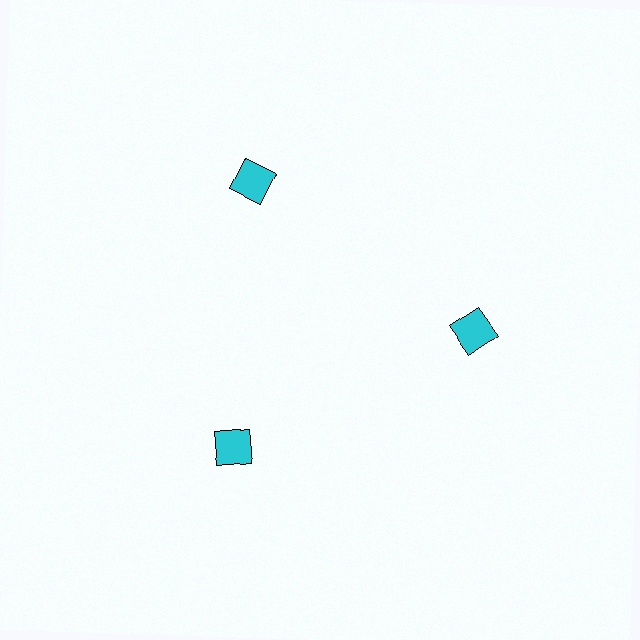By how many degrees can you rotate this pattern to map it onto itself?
The pattern maps onto itself every 120 degrees of rotation.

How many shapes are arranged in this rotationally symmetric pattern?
There are 3 shapes, arranged in 3 groups of 1.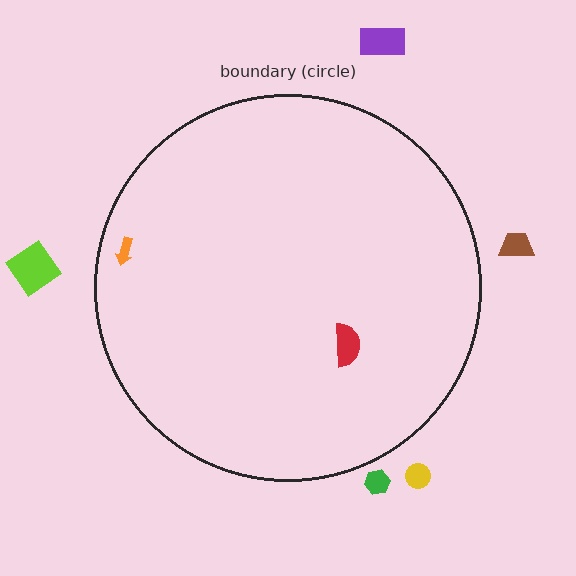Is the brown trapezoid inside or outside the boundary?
Outside.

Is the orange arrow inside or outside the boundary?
Inside.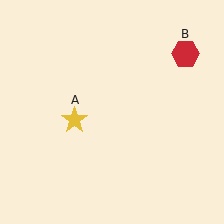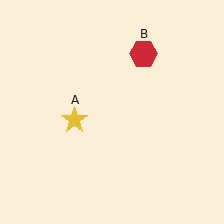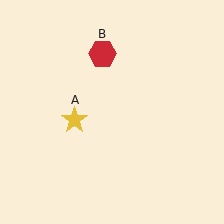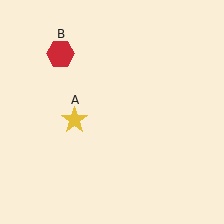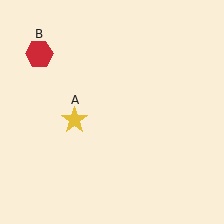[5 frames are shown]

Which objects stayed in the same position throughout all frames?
Yellow star (object A) remained stationary.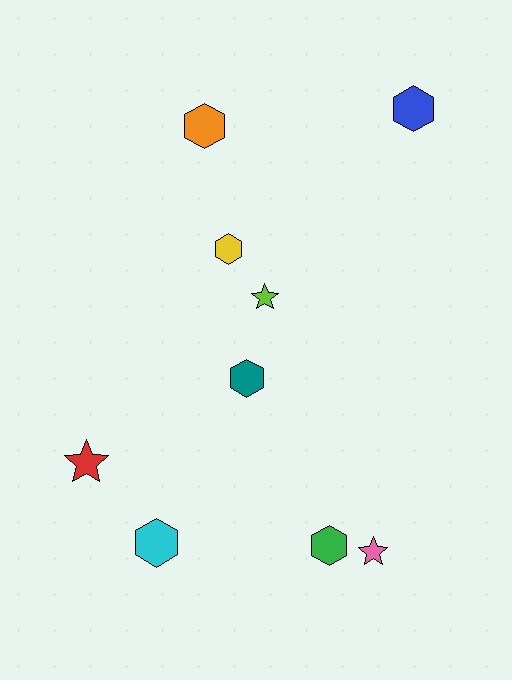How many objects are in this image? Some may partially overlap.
There are 9 objects.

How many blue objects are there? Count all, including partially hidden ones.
There is 1 blue object.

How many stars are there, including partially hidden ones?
There are 3 stars.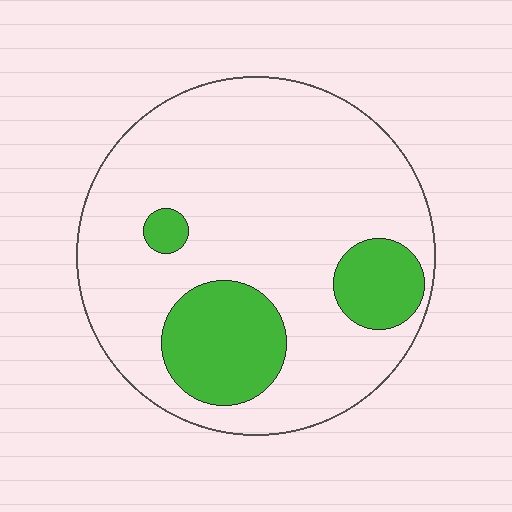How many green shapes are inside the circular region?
3.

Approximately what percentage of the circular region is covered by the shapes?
Approximately 20%.